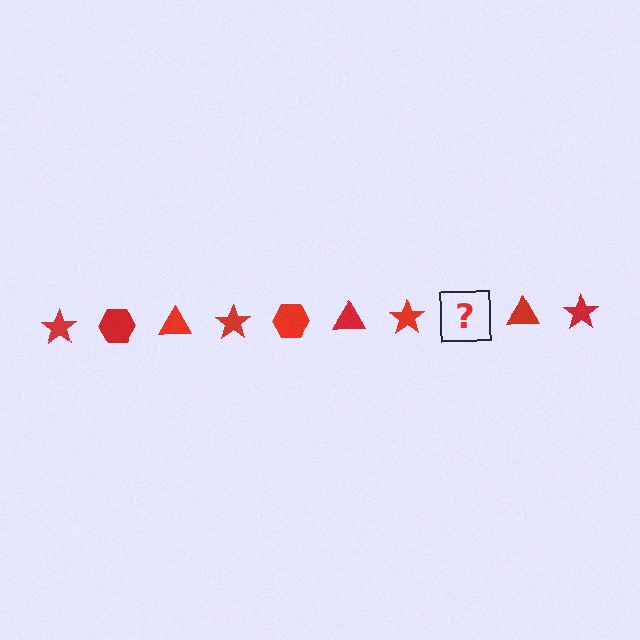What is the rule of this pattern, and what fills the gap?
The rule is that the pattern cycles through star, hexagon, triangle shapes in red. The gap should be filled with a red hexagon.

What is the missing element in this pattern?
The missing element is a red hexagon.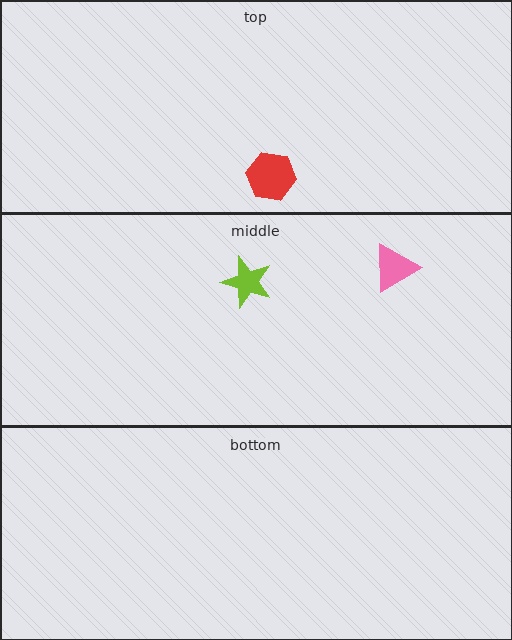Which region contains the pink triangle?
The middle region.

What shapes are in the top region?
The red hexagon.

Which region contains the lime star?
The middle region.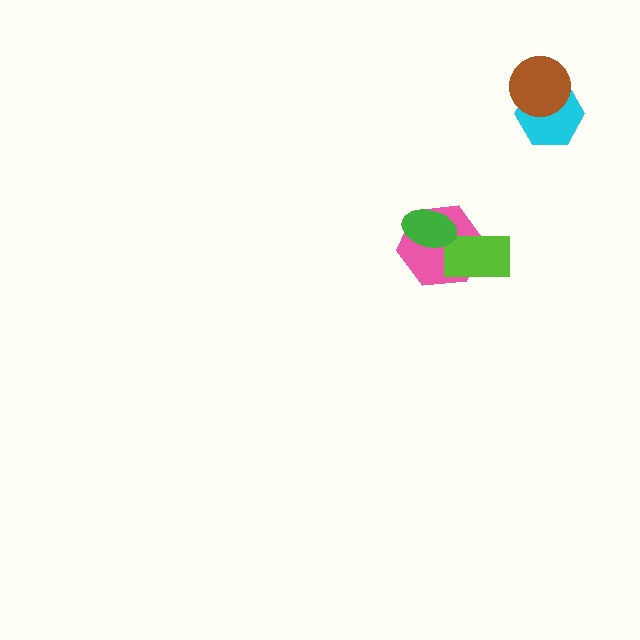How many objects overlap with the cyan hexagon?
1 object overlaps with the cyan hexagon.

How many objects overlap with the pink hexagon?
2 objects overlap with the pink hexagon.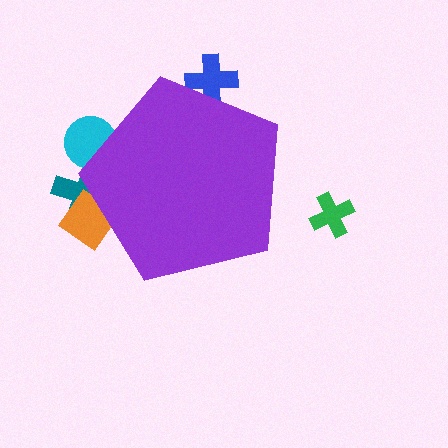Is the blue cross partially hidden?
Yes, the blue cross is partially hidden behind the purple pentagon.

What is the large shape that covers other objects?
A purple pentagon.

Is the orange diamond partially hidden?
Yes, the orange diamond is partially hidden behind the purple pentagon.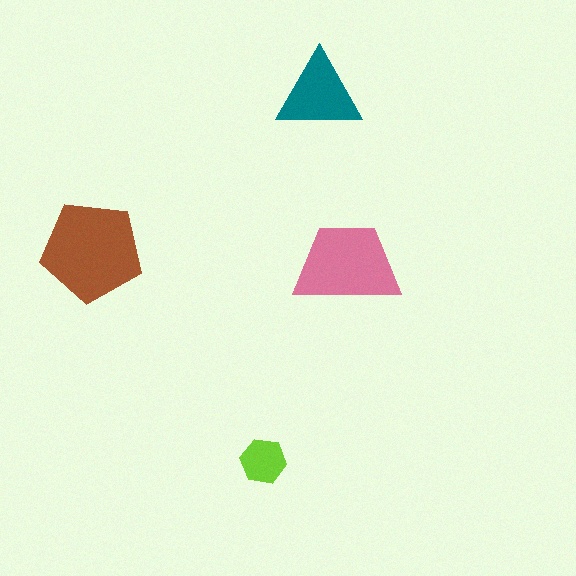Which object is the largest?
The brown pentagon.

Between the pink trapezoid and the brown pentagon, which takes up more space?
The brown pentagon.